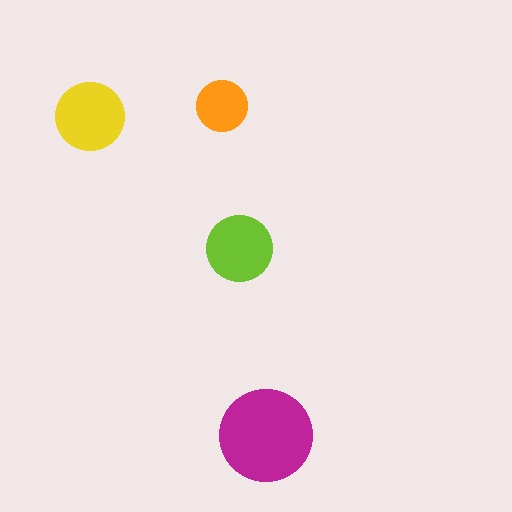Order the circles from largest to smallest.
the magenta one, the yellow one, the lime one, the orange one.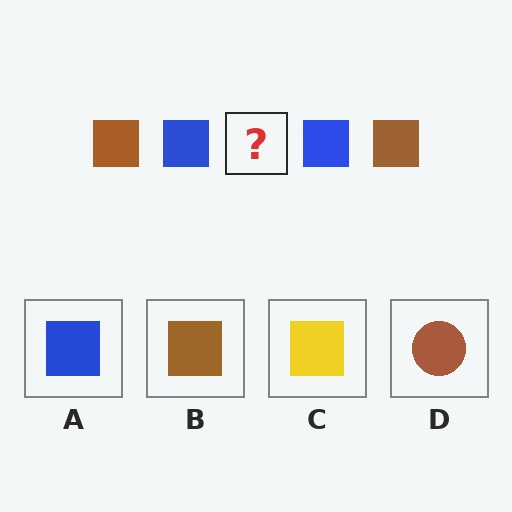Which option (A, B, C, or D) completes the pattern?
B.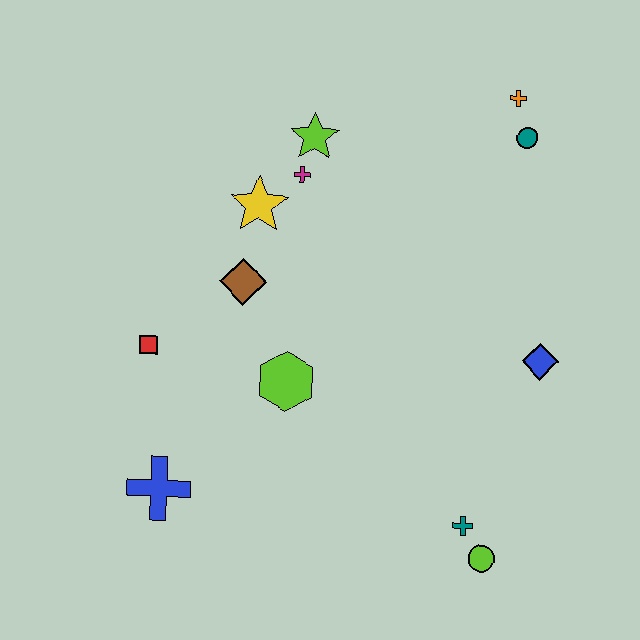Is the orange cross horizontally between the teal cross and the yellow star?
No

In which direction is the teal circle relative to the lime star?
The teal circle is to the right of the lime star.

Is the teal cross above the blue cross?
No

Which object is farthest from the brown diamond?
The lime circle is farthest from the brown diamond.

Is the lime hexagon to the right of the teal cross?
No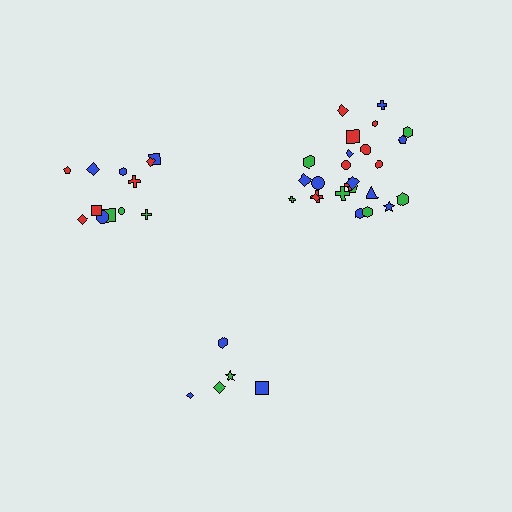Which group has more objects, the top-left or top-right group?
The top-right group.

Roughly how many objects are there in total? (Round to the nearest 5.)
Roughly 40 objects in total.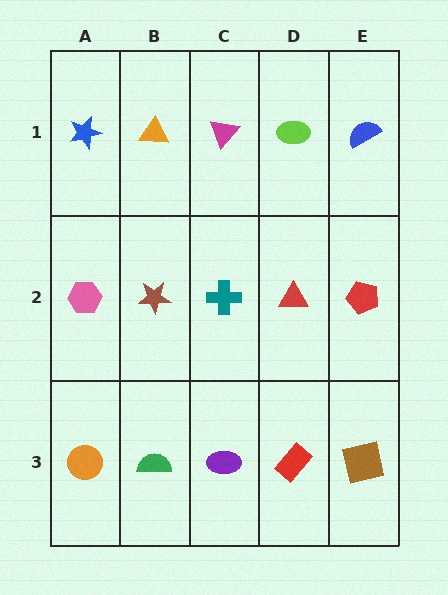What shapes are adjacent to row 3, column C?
A teal cross (row 2, column C), a green semicircle (row 3, column B), a red rectangle (row 3, column D).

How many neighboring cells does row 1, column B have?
3.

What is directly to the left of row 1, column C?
An orange triangle.